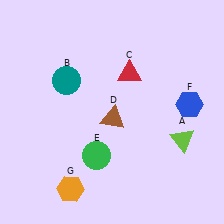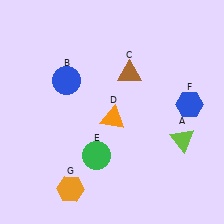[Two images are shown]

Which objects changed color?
B changed from teal to blue. C changed from red to brown. D changed from brown to orange.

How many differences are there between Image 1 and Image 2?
There are 3 differences between the two images.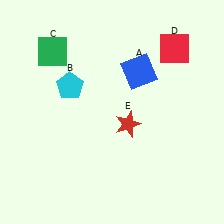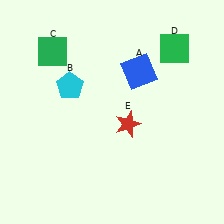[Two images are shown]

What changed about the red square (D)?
In Image 1, D is red. In Image 2, it changed to green.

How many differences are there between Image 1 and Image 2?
There is 1 difference between the two images.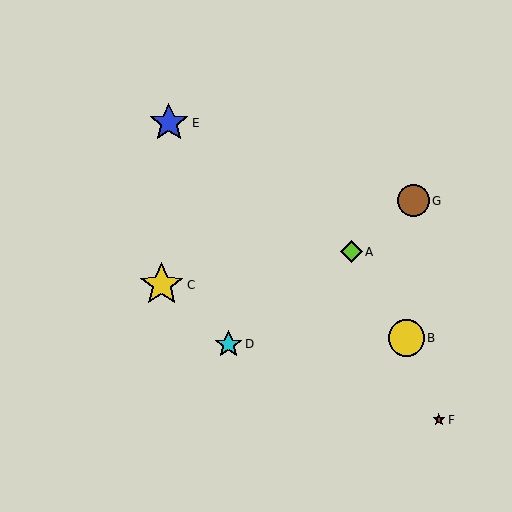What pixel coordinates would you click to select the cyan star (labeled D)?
Click at (228, 344) to select the cyan star D.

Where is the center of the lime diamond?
The center of the lime diamond is at (351, 252).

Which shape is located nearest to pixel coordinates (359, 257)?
The lime diamond (labeled A) at (351, 252) is nearest to that location.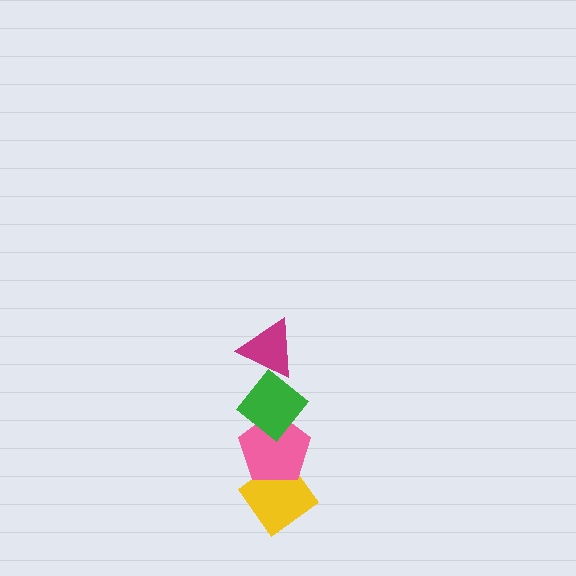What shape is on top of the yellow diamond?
The pink pentagon is on top of the yellow diamond.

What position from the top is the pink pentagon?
The pink pentagon is 3rd from the top.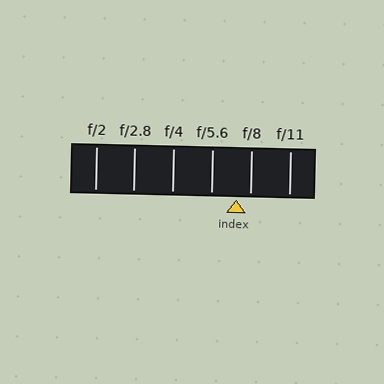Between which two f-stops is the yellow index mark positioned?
The index mark is between f/5.6 and f/8.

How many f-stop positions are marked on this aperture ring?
There are 6 f-stop positions marked.